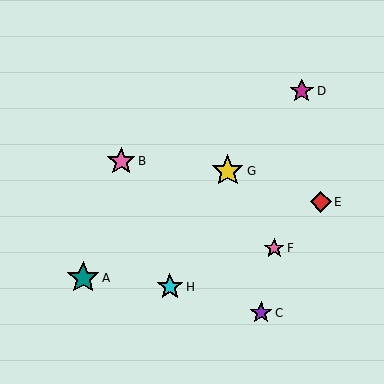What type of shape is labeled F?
Shape F is a pink star.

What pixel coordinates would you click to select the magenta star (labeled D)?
Click at (302, 91) to select the magenta star D.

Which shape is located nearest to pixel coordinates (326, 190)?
The red diamond (labeled E) at (321, 202) is nearest to that location.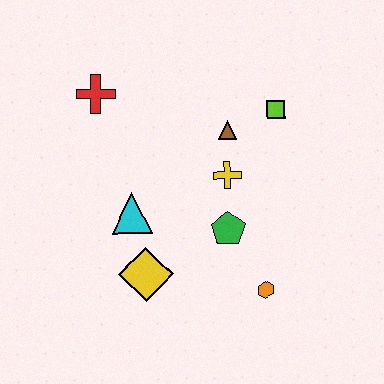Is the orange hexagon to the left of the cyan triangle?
No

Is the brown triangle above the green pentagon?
Yes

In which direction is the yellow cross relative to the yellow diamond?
The yellow cross is above the yellow diamond.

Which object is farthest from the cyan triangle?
The lime square is farthest from the cyan triangle.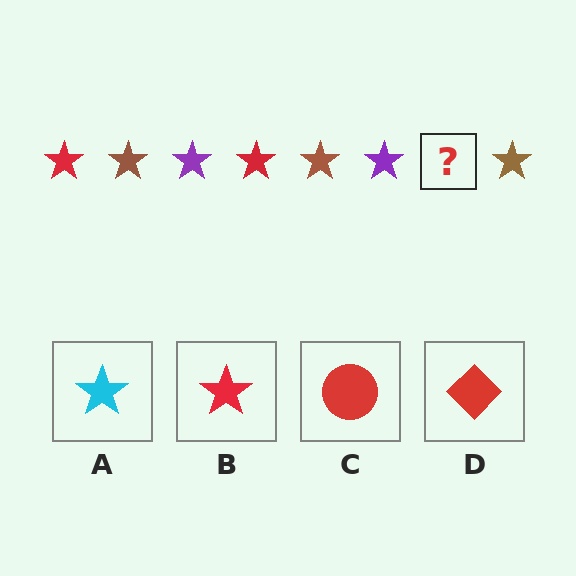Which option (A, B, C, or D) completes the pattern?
B.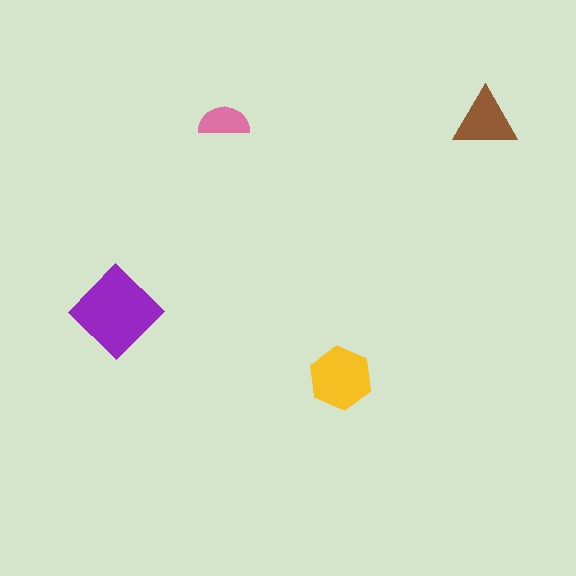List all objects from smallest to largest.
The pink semicircle, the brown triangle, the yellow hexagon, the purple diamond.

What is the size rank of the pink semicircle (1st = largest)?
4th.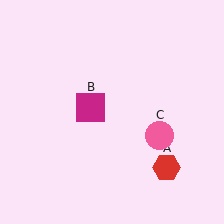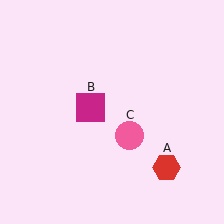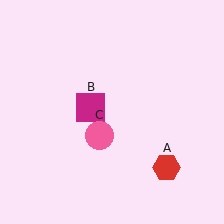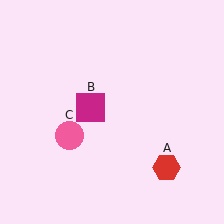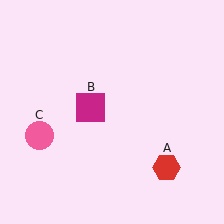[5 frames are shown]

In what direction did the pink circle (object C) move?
The pink circle (object C) moved left.